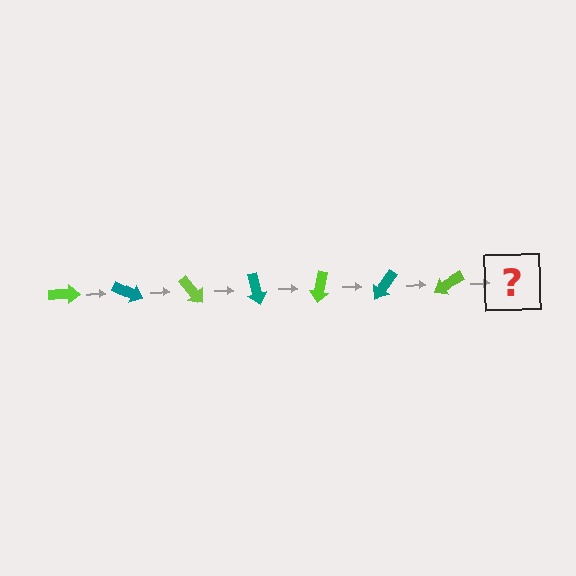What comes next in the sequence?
The next element should be a teal arrow, rotated 175 degrees from the start.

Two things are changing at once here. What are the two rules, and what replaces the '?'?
The two rules are that it rotates 25 degrees each step and the color cycles through lime and teal. The '?' should be a teal arrow, rotated 175 degrees from the start.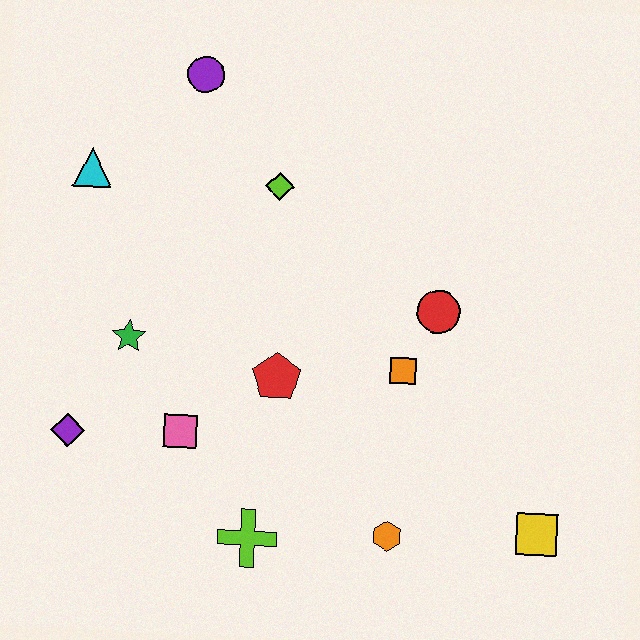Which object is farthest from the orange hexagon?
The purple circle is farthest from the orange hexagon.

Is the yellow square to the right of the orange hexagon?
Yes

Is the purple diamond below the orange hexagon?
No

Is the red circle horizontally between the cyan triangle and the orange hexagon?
No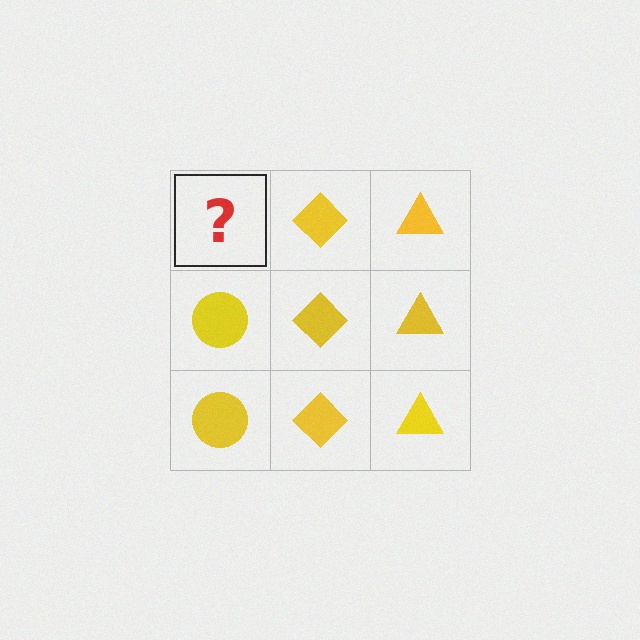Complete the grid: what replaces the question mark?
The question mark should be replaced with a yellow circle.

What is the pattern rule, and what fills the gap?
The rule is that each column has a consistent shape. The gap should be filled with a yellow circle.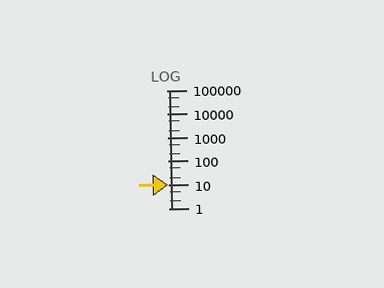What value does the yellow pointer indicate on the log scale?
The pointer indicates approximately 9.6.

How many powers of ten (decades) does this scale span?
The scale spans 5 decades, from 1 to 100000.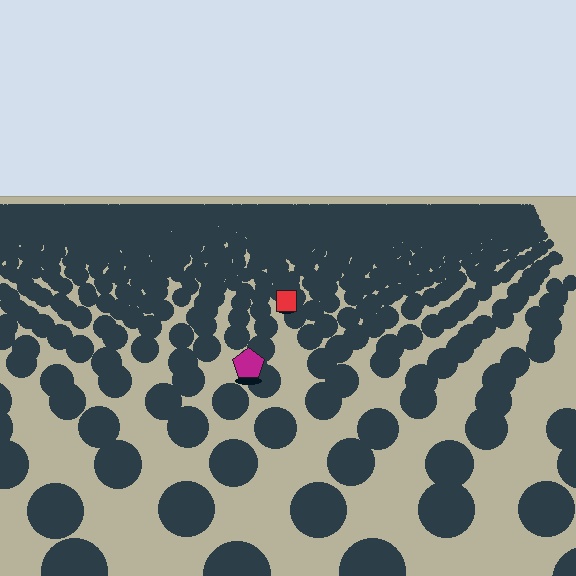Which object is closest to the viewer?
The magenta pentagon is closest. The texture marks near it are larger and more spread out.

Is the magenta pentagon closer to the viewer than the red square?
Yes. The magenta pentagon is closer — you can tell from the texture gradient: the ground texture is coarser near it.